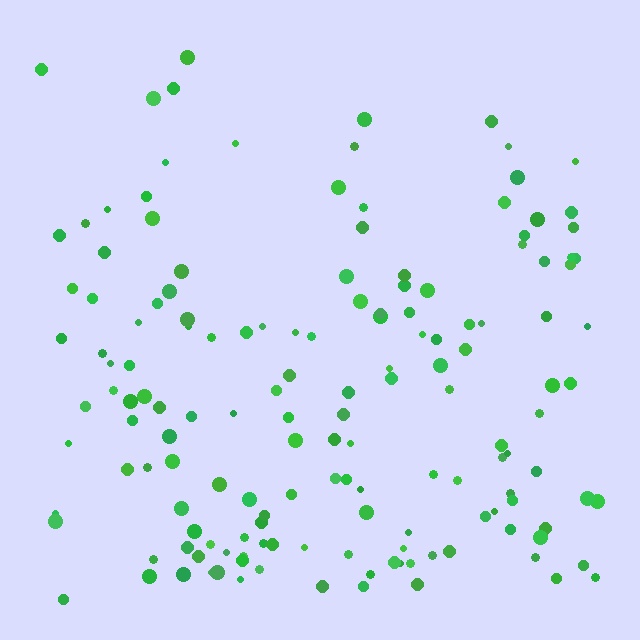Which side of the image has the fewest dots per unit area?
The top.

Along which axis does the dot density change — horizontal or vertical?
Vertical.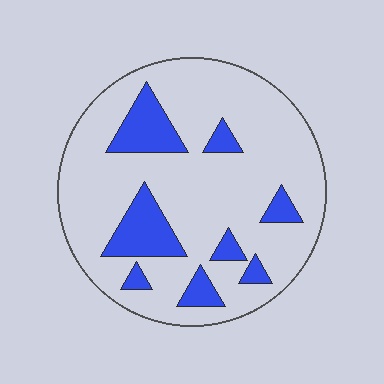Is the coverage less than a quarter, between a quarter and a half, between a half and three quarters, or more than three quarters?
Less than a quarter.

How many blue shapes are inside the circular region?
8.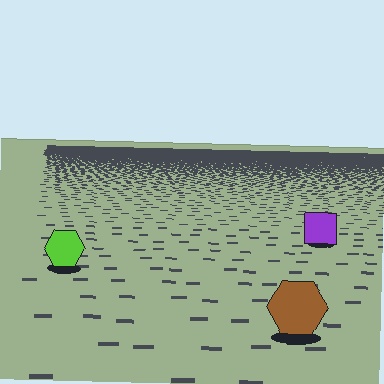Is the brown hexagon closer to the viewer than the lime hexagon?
Yes. The brown hexagon is closer — you can tell from the texture gradient: the ground texture is coarser near it.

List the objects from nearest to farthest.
From nearest to farthest: the brown hexagon, the lime hexagon, the purple square.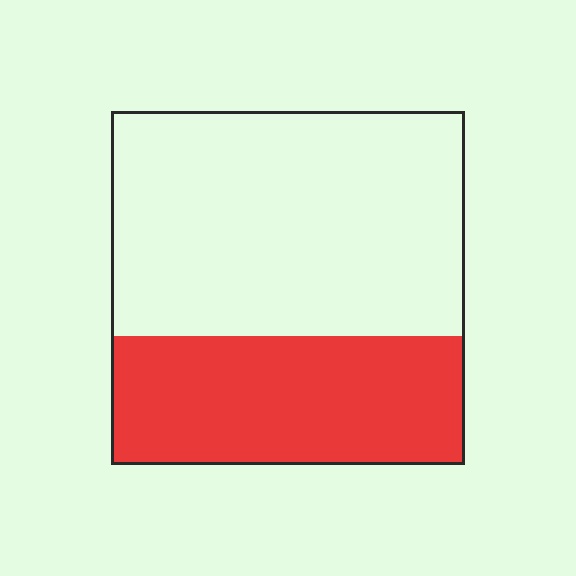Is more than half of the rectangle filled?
No.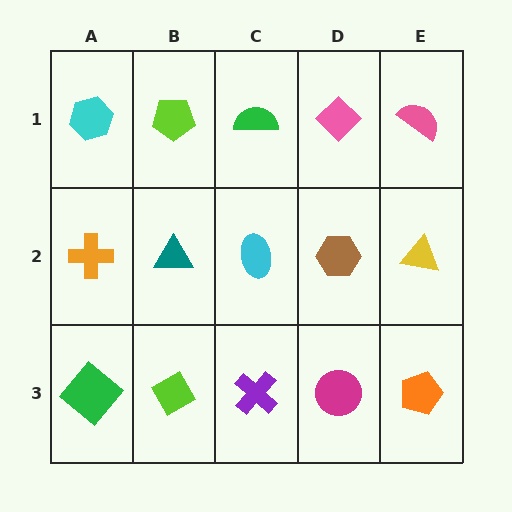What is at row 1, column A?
A cyan hexagon.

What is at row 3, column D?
A magenta circle.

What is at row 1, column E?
A pink semicircle.